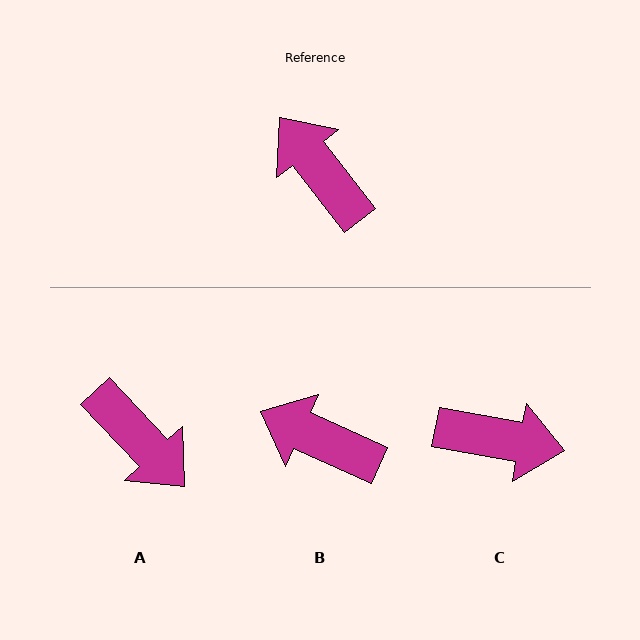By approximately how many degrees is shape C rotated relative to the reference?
Approximately 138 degrees clockwise.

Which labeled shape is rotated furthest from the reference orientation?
A, about 175 degrees away.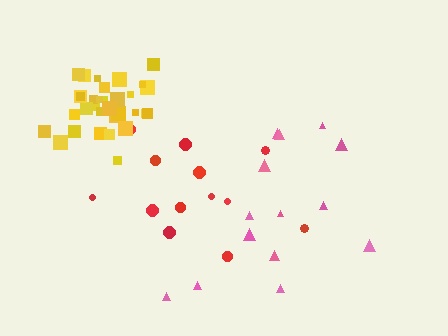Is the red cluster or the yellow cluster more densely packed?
Yellow.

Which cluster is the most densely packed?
Yellow.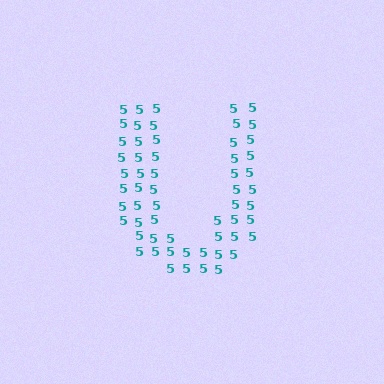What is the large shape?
The large shape is the letter U.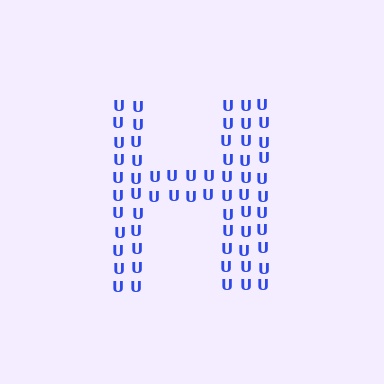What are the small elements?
The small elements are letter U's.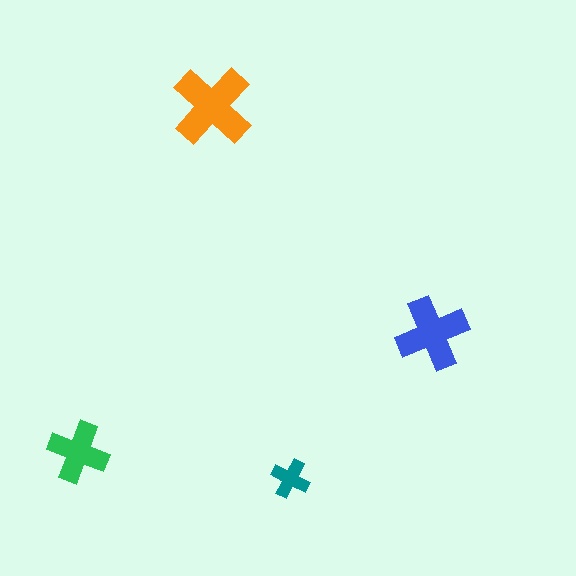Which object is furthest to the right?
The blue cross is rightmost.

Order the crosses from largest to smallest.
the orange one, the blue one, the green one, the teal one.